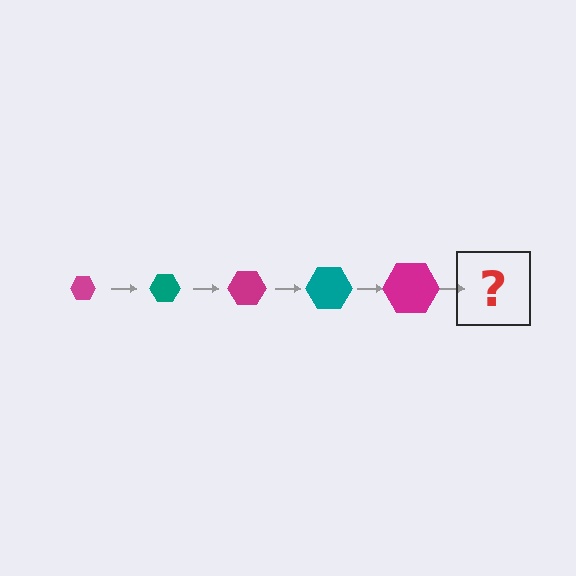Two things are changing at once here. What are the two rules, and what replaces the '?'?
The two rules are that the hexagon grows larger each step and the color cycles through magenta and teal. The '?' should be a teal hexagon, larger than the previous one.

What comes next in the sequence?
The next element should be a teal hexagon, larger than the previous one.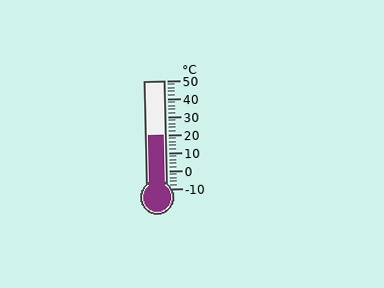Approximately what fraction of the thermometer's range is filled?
The thermometer is filled to approximately 50% of its range.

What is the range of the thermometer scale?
The thermometer scale ranges from -10°C to 50°C.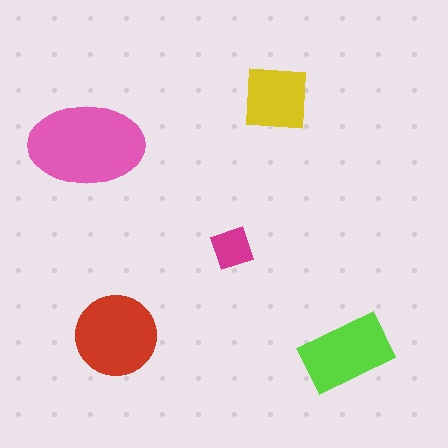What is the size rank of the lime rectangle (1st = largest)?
3rd.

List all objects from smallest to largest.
The magenta diamond, the yellow square, the lime rectangle, the red circle, the pink ellipse.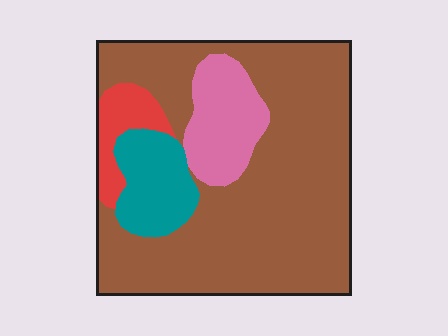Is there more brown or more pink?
Brown.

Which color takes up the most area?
Brown, at roughly 70%.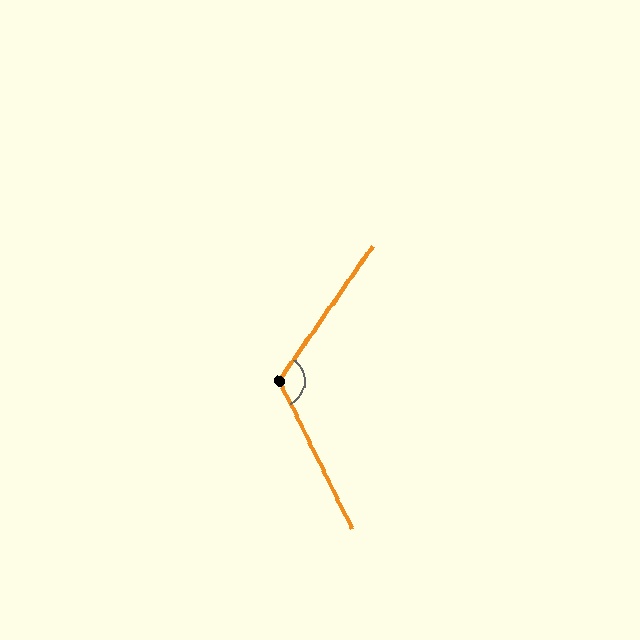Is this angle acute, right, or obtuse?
It is obtuse.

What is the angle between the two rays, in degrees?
Approximately 119 degrees.